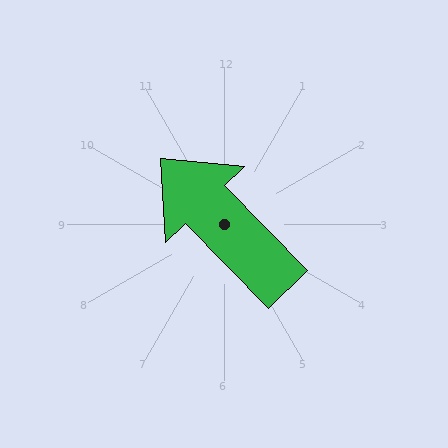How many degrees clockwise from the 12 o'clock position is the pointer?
Approximately 316 degrees.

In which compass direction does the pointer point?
Northwest.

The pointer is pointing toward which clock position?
Roughly 11 o'clock.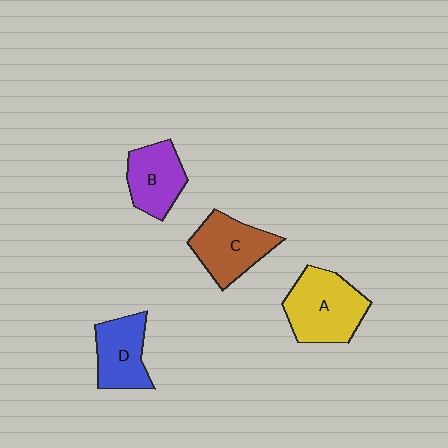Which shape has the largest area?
Shape A (yellow).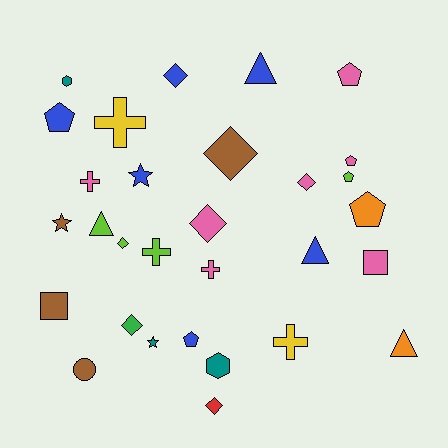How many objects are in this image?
There are 30 objects.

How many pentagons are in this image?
There are 6 pentagons.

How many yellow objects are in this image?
There are 2 yellow objects.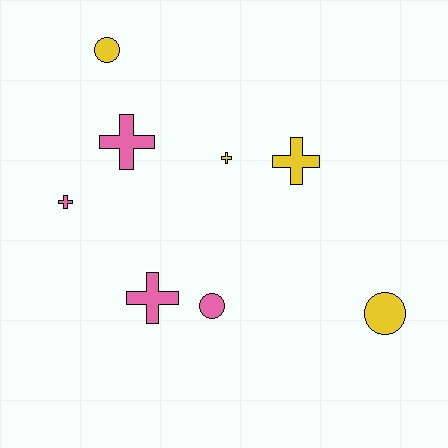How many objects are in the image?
There are 8 objects.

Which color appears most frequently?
Pink, with 4 objects.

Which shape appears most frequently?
Cross, with 5 objects.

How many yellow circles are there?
There are 2 yellow circles.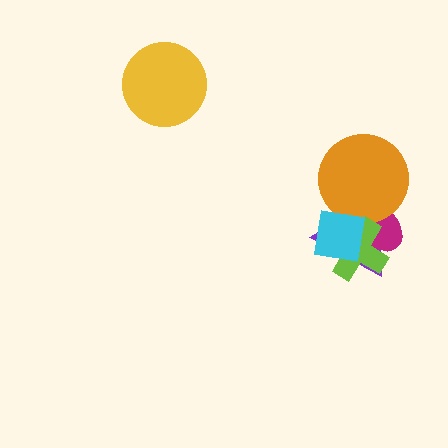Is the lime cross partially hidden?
Yes, it is partially covered by another shape.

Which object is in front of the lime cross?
The cyan square is in front of the lime cross.